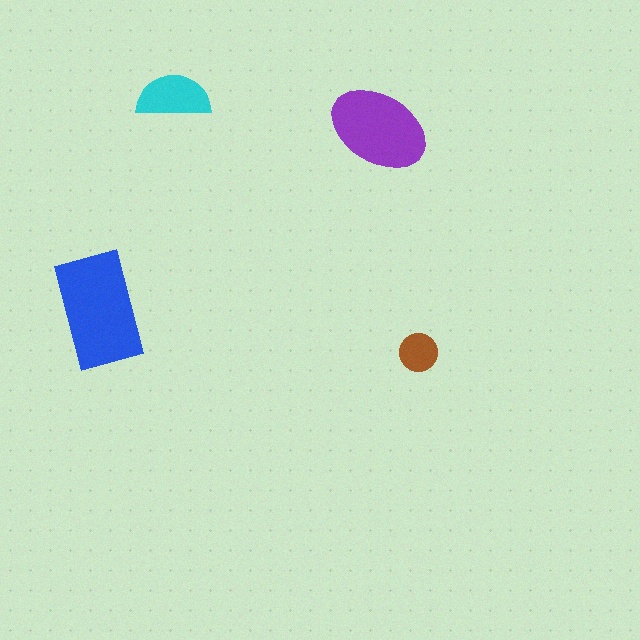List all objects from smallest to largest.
The brown circle, the cyan semicircle, the purple ellipse, the blue rectangle.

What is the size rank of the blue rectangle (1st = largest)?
1st.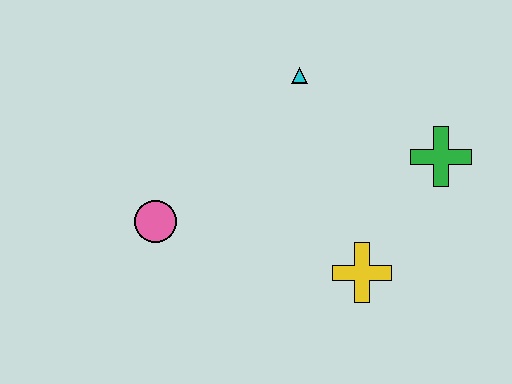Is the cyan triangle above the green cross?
Yes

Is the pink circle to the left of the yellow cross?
Yes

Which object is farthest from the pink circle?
The green cross is farthest from the pink circle.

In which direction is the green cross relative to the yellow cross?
The green cross is above the yellow cross.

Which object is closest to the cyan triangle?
The green cross is closest to the cyan triangle.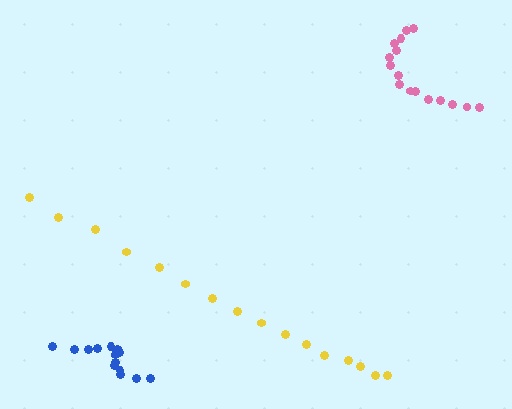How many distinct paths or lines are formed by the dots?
There are 3 distinct paths.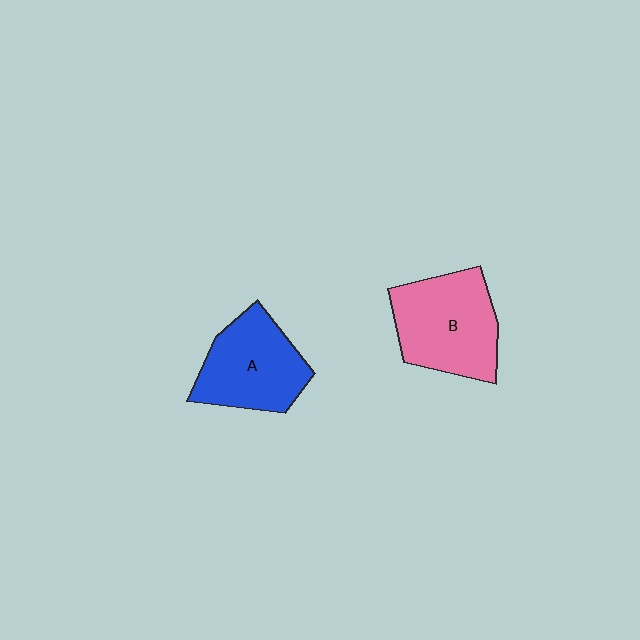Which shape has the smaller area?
Shape A (blue).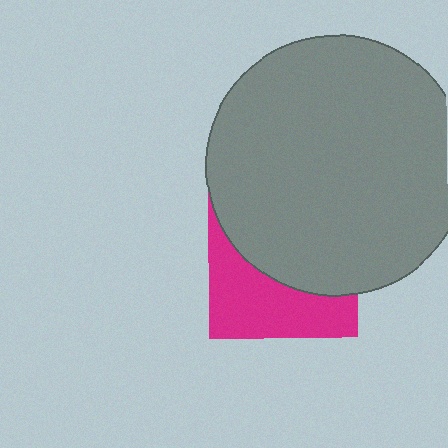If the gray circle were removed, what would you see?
You would see the complete magenta square.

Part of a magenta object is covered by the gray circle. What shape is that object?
It is a square.